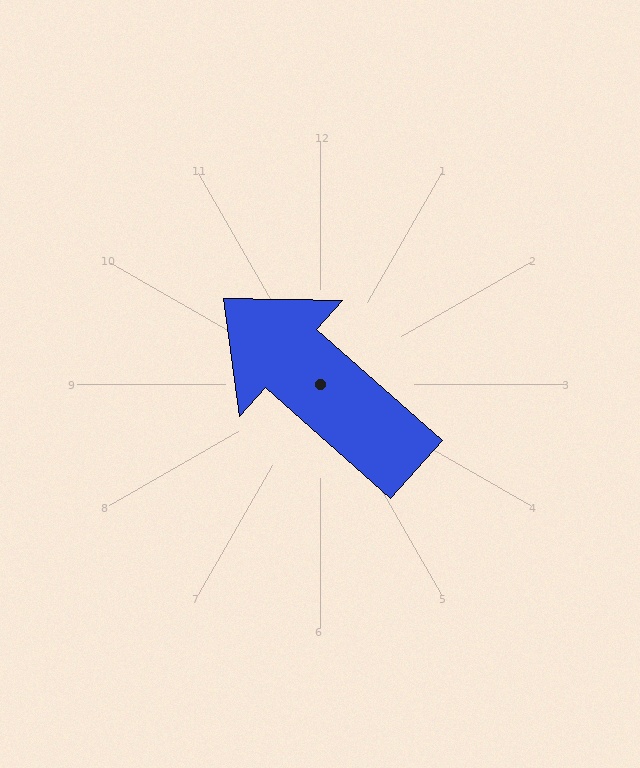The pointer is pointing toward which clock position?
Roughly 10 o'clock.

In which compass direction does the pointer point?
Northwest.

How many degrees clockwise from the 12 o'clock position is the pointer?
Approximately 312 degrees.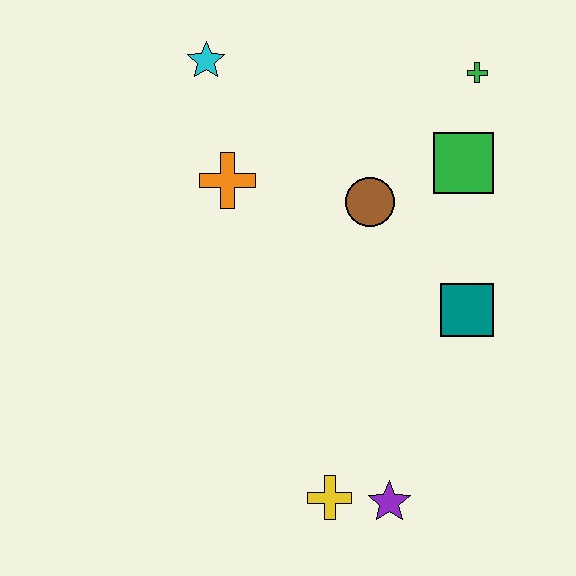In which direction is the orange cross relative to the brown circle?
The orange cross is to the left of the brown circle.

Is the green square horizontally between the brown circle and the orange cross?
No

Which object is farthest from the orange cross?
The purple star is farthest from the orange cross.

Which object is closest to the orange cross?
The cyan star is closest to the orange cross.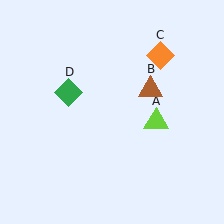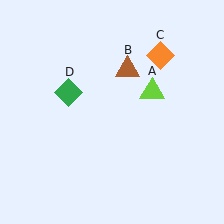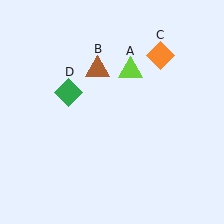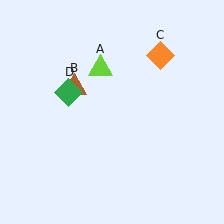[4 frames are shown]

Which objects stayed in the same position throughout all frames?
Orange diamond (object C) and green diamond (object D) remained stationary.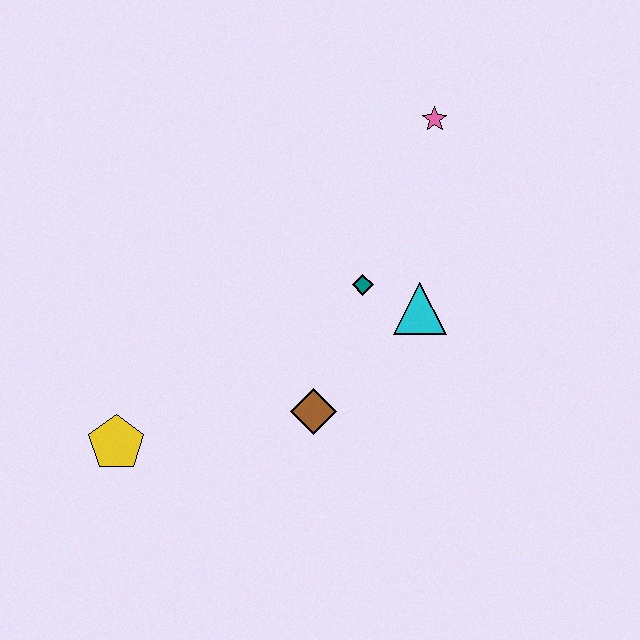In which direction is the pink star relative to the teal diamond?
The pink star is above the teal diamond.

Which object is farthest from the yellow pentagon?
The pink star is farthest from the yellow pentagon.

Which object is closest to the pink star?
The teal diamond is closest to the pink star.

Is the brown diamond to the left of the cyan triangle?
Yes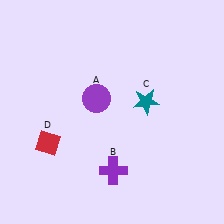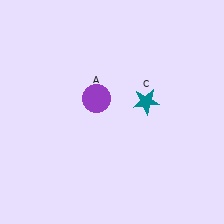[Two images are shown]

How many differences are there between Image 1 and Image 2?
There are 2 differences between the two images.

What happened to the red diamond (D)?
The red diamond (D) was removed in Image 2. It was in the bottom-left area of Image 1.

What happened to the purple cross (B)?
The purple cross (B) was removed in Image 2. It was in the bottom-right area of Image 1.